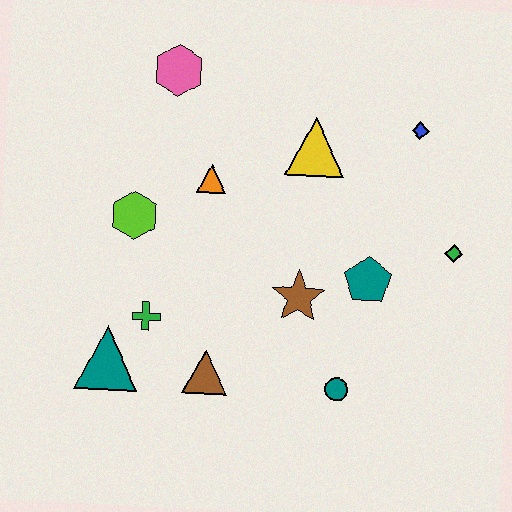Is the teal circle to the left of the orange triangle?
No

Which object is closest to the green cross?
The teal triangle is closest to the green cross.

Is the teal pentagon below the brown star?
No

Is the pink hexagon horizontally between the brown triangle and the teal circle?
No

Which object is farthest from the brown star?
The pink hexagon is farthest from the brown star.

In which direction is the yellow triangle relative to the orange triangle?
The yellow triangle is to the right of the orange triangle.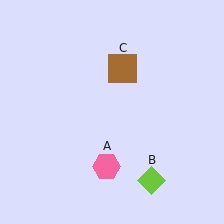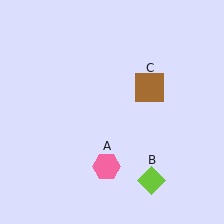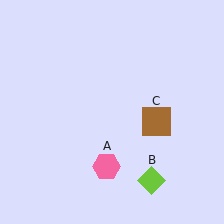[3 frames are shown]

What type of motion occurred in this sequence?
The brown square (object C) rotated clockwise around the center of the scene.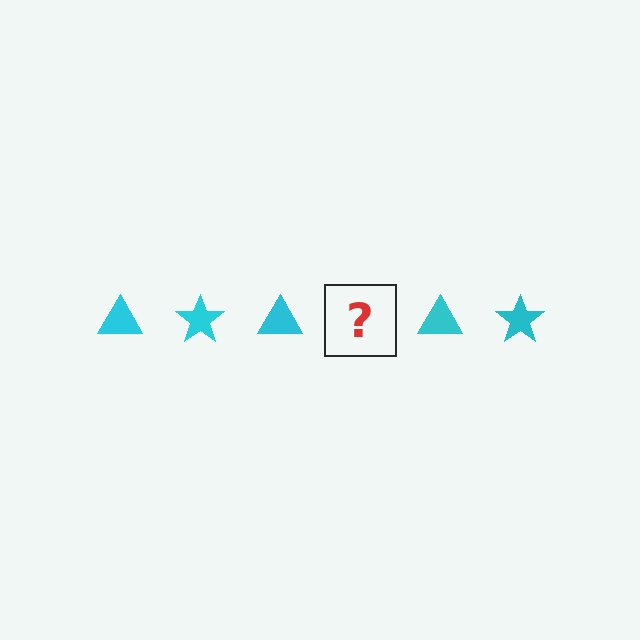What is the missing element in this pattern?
The missing element is a cyan star.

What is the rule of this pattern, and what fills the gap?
The rule is that the pattern cycles through triangle, star shapes in cyan. The gap should be filled with a cyan star.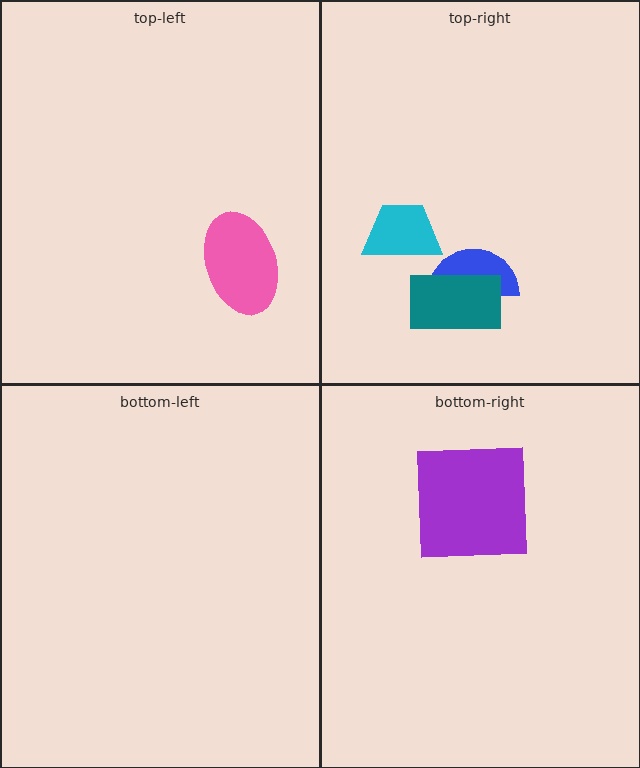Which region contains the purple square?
The bottom-right region.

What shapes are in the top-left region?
The pink ellipse.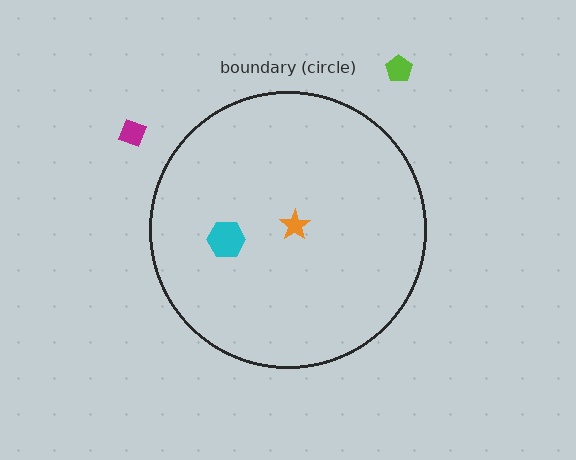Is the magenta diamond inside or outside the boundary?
Outside.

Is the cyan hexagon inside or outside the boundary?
Inside.